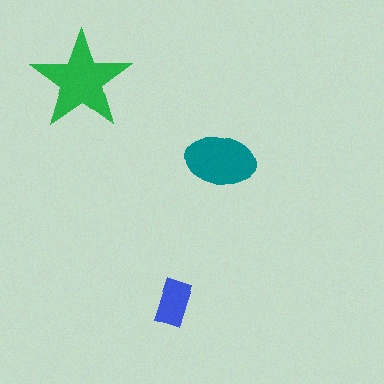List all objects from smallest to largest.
The blue rectangle, the teal ellipse, the green star.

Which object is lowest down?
The blue rectangle is bottommost.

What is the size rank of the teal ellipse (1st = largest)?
2nd.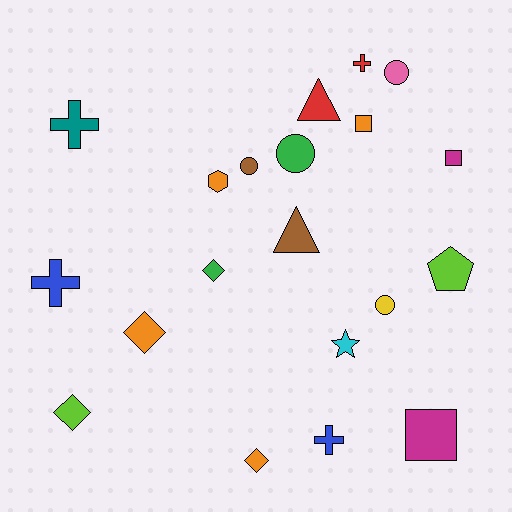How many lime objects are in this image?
There are 2 lime objects.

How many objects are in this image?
There are 20 objects.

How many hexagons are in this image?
There is 1 hexagon.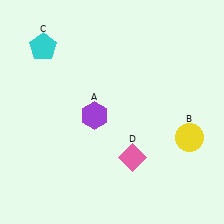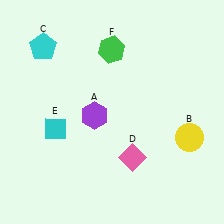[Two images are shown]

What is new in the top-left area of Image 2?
A green hexagon (F) was added in the top-left area of Image 2.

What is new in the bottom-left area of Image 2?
A cyan diamond (E) was added in the bottom-left area of Image 2.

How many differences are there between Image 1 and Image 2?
There are 2 differences between the two images.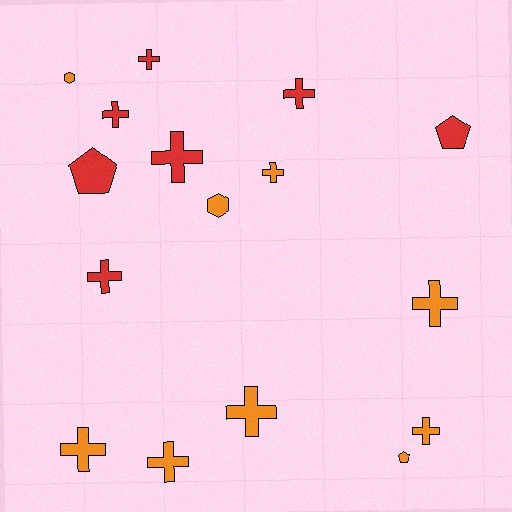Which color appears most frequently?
Orange, with 9 objects.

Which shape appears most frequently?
Cross, with 11 objects.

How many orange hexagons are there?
There are 2 orange hexagons.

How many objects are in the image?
There are 16 objects.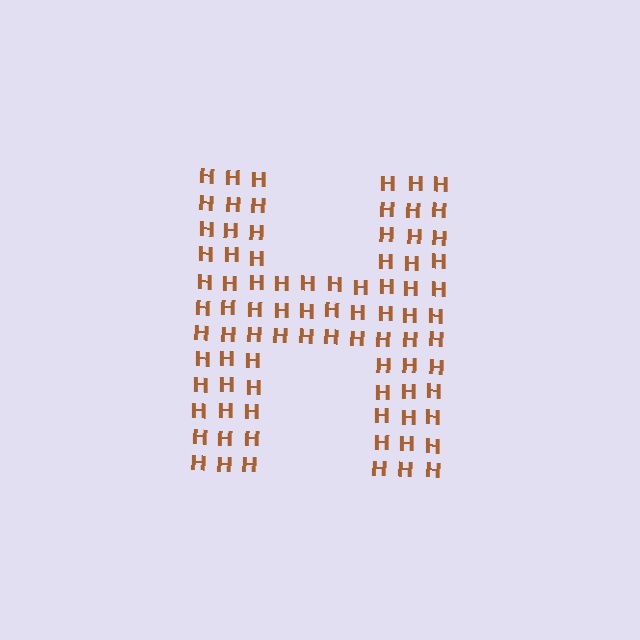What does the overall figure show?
The overall figure shows the letter H.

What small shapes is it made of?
It is made of small letter H's.